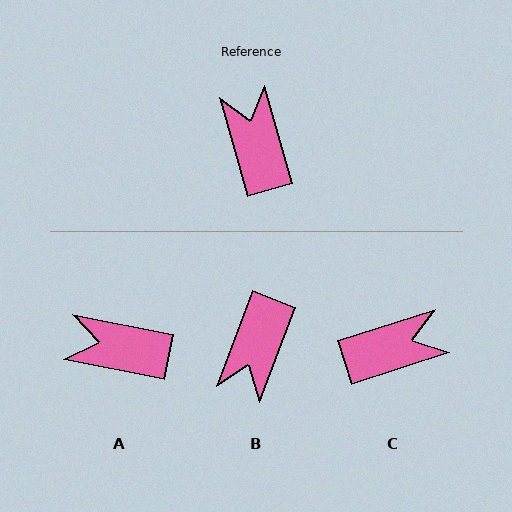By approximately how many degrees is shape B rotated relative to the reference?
Approximately 143 degrees counter-clockwise.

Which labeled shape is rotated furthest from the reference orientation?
B, about 143 degrees away.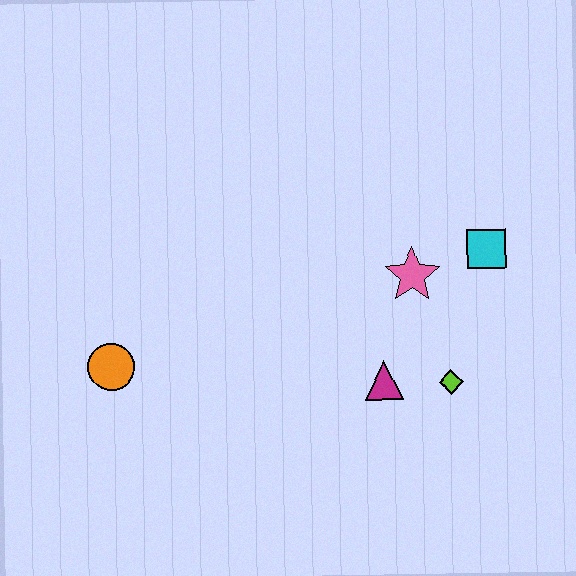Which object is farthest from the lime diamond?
The orange circle is farthest from the lime diamond.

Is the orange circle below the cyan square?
Yes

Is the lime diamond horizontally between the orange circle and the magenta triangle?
No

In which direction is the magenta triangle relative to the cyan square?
The magenta triangle is below the cyan square.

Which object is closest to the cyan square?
The pink star is closest to the cyan square.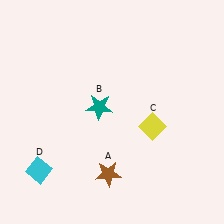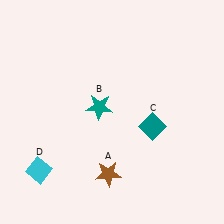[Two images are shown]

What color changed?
The diamond (C) changed from yellow in Image 1 to teal in Image 2.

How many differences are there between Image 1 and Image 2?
There is 1 difference between the two images.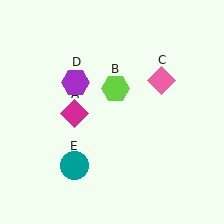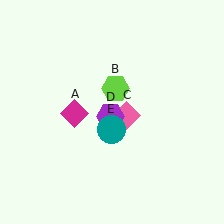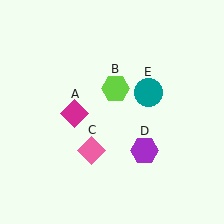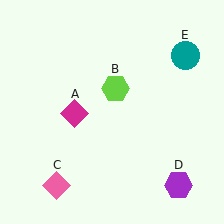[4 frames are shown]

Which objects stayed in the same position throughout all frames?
Magenta diamond (object A) and lime hexagon (object B) remained stationary.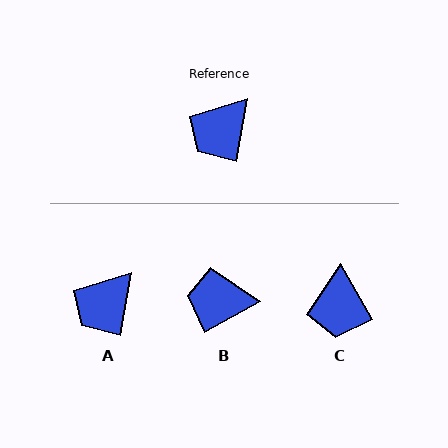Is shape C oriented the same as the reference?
No, it is off by about 40 degrees.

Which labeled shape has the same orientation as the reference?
A.